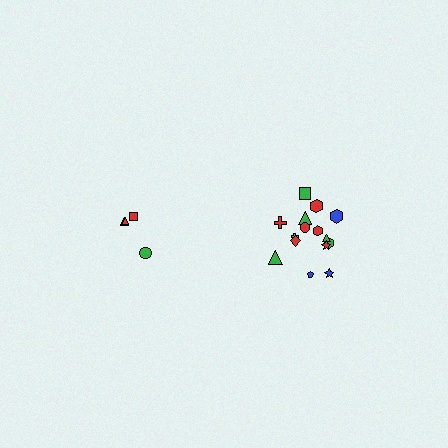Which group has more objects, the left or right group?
The right group.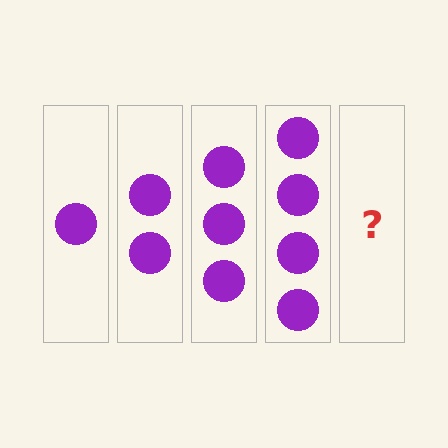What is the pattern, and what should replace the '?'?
The pattern is that each step adds one more circle. The '?' should be 5 circles.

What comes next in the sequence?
The next element should be 5 circles.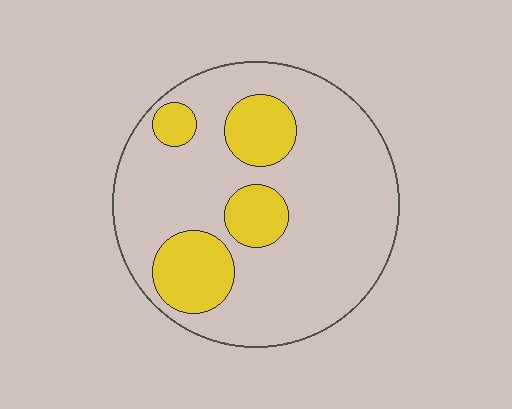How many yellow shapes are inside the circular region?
4.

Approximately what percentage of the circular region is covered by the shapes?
Approximately 20%.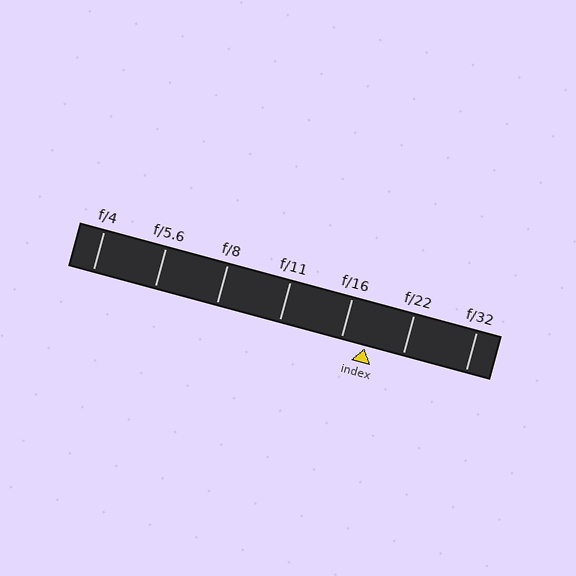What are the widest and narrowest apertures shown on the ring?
The widest aperture shown is f/4 and the narrowest is f/32.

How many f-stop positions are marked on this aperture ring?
There are 7 f-stop positions marked.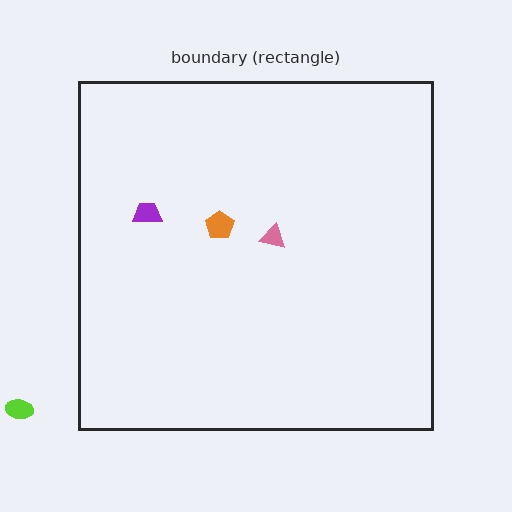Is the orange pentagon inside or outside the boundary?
Inside.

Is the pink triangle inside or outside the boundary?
Inside.